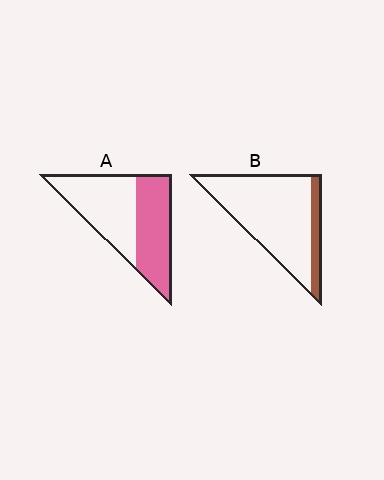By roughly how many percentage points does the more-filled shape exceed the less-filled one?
By roughly 30 percentage points (A over B).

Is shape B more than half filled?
No.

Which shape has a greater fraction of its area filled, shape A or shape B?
Shape A.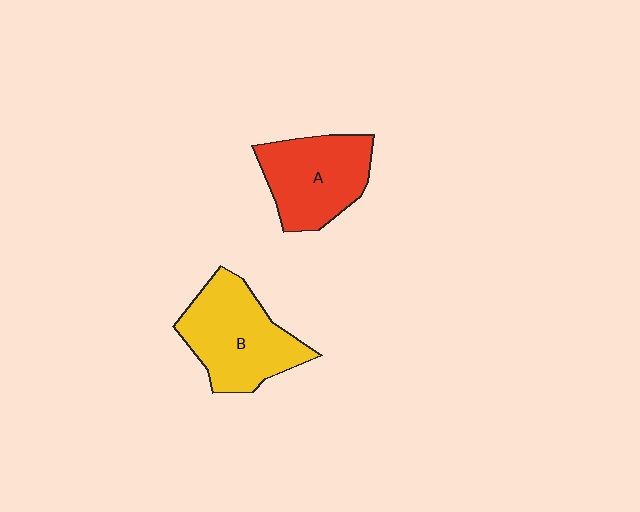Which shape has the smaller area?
Shape A (red).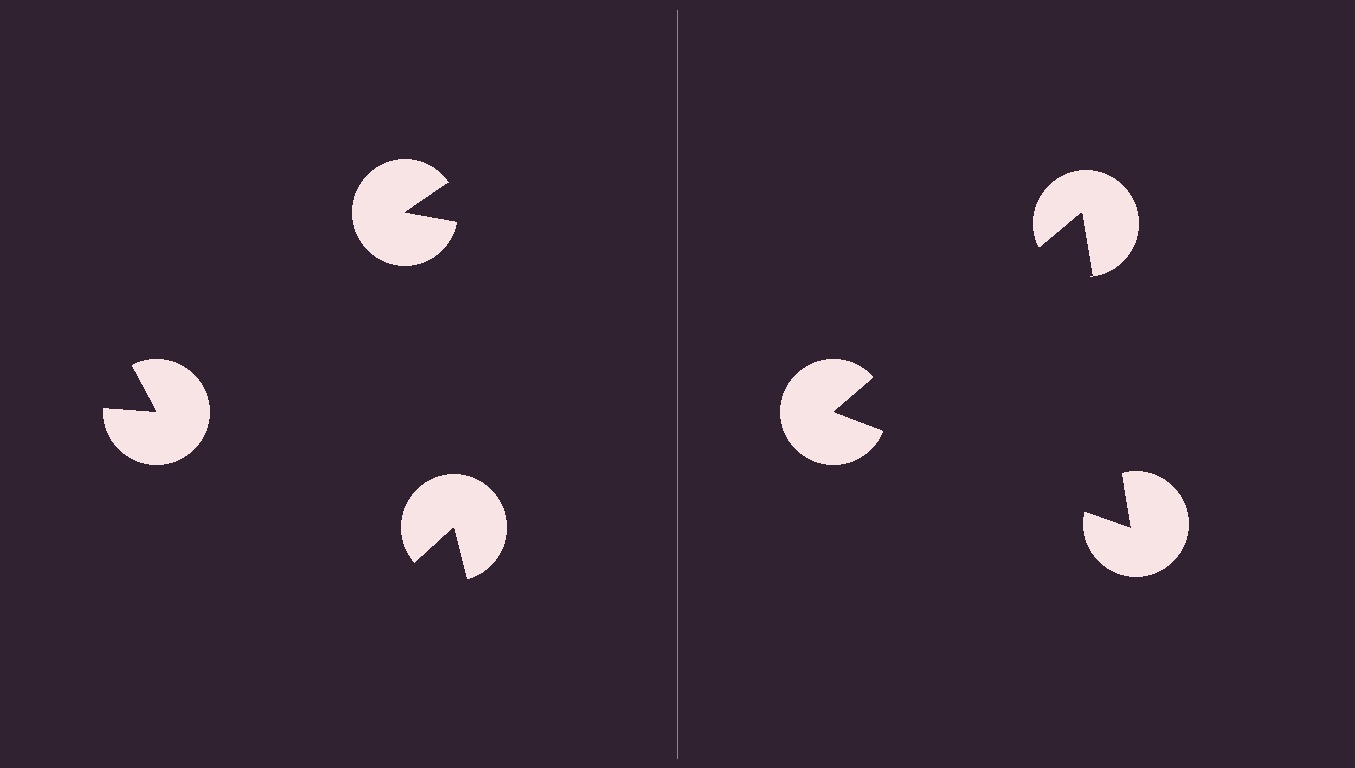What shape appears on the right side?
An illusory triangle.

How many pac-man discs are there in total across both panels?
6 — 3 on each side.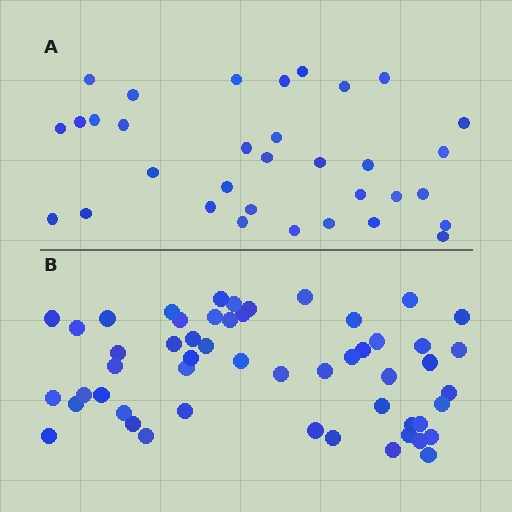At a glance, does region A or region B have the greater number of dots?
Region B (the bottom region) has more dots.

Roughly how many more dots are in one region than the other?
Region B has approximately 20 more dots than region A.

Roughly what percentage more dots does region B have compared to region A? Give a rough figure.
About 60% more.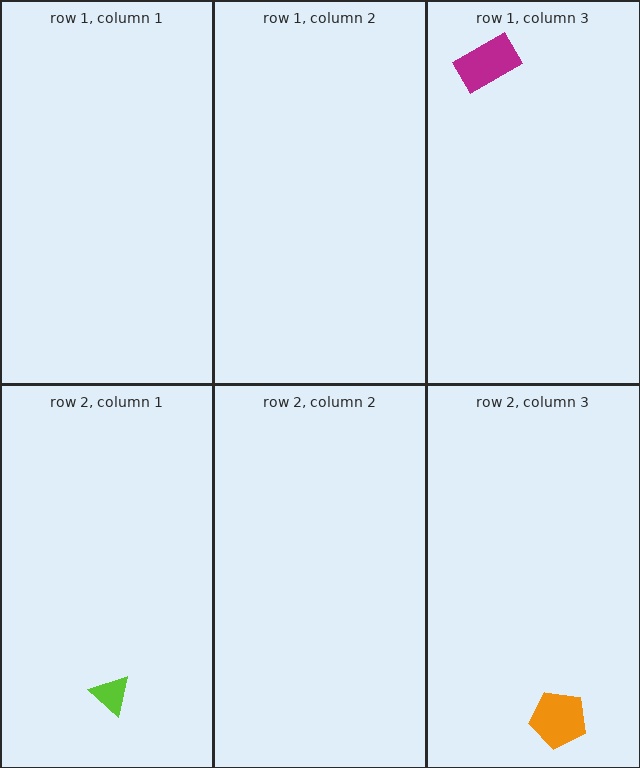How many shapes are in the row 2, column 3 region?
1.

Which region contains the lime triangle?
The row 2, column 1 region.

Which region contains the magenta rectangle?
The row 1, column 3 region.